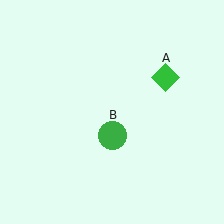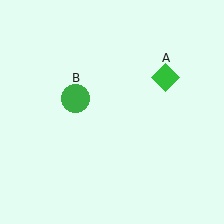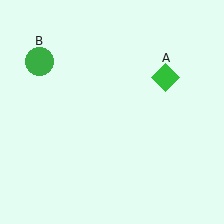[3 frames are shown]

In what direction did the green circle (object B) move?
The green circle (object B) moved up and to the left.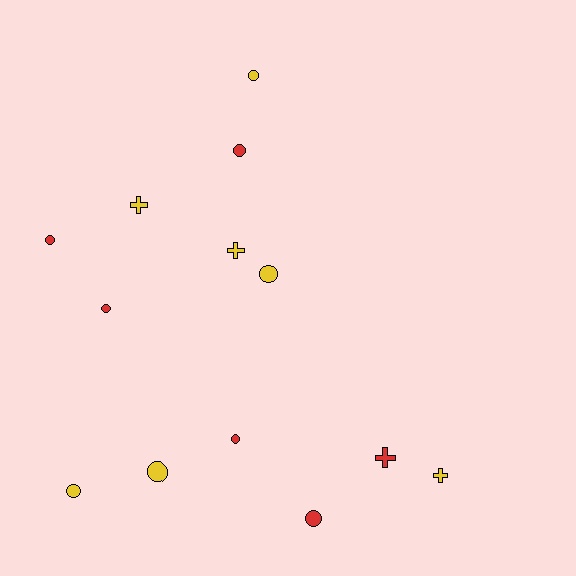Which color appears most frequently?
Yellow, with 7 objects.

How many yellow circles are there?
There are 4 yellow circles.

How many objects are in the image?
There are 13 objects.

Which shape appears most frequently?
Circle, with 9 objects.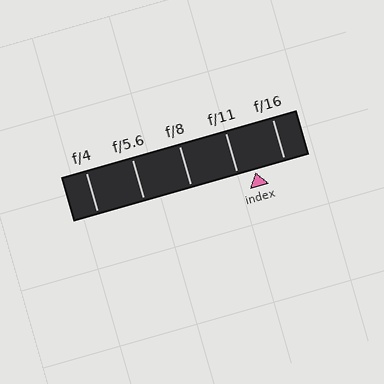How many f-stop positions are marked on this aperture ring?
There are 5 f-stop positions marked.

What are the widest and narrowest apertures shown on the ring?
The widest aperture shown is f/4 and the narrowest is f/16.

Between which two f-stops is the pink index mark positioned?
The index mark is between f/11 and f/16.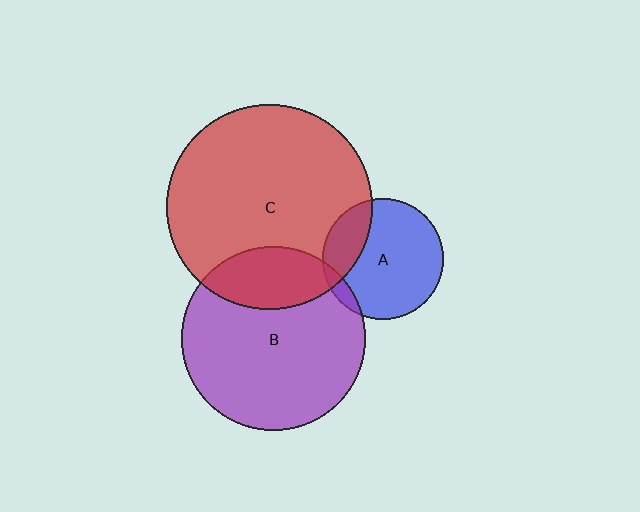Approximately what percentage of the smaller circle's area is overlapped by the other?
Approximately 25%.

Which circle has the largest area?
Circle C (red).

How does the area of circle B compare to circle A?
Approximately 2.3 times.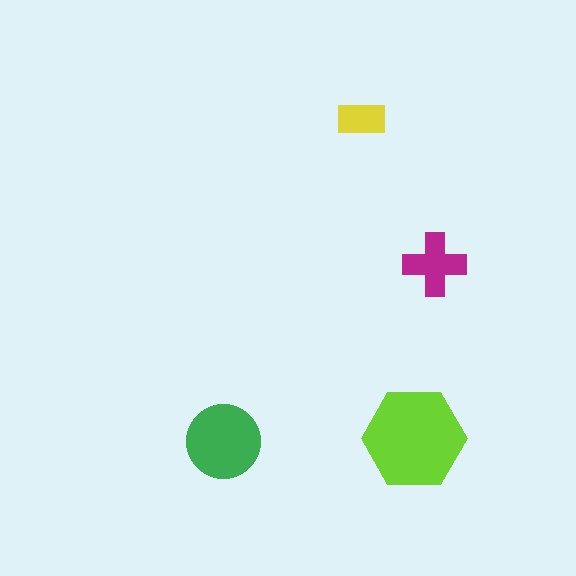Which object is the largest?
The lime hexagon.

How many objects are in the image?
There are 4 objects in the image.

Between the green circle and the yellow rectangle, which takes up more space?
The green circle.